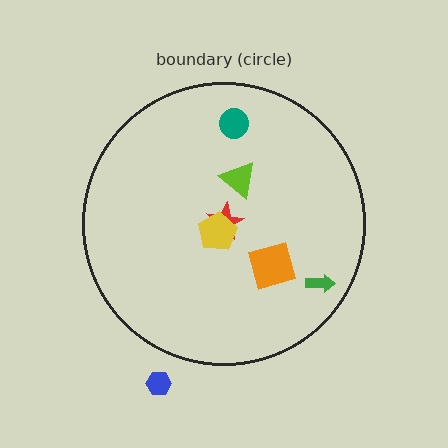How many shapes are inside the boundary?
6 inside, 1 outside.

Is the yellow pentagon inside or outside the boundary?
Inside.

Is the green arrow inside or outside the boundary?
Inside.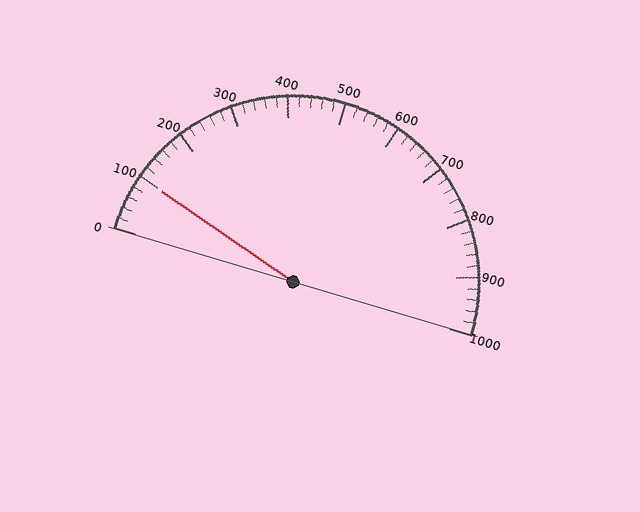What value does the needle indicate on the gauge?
The needle indicates approximately 100.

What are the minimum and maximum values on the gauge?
The gauge ranges from 0 to 1000.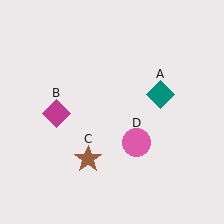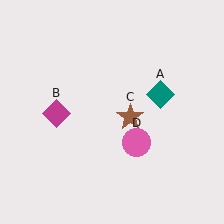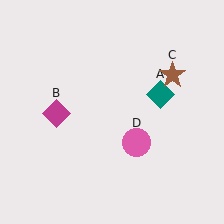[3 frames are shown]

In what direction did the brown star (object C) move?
The brown star (object C) moved up and to the right.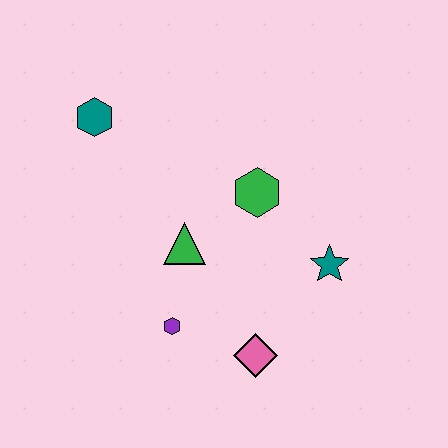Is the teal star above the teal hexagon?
No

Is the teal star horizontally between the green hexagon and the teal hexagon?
No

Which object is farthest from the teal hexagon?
The pink diamond is farthest from the teal hexagon.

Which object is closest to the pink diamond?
The purple hexagon is closest to the pink diamond.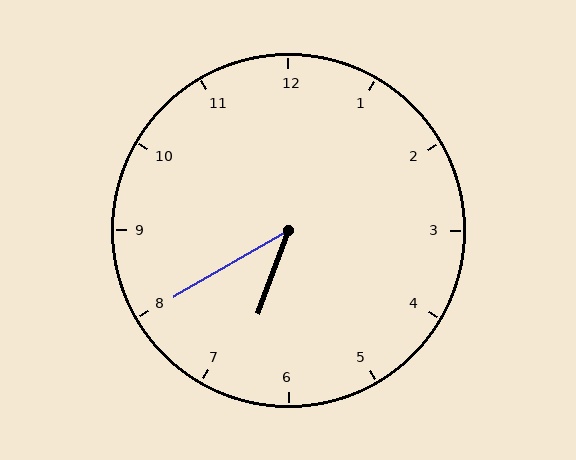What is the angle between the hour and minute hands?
Approximately 40 degrees.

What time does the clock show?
6:40.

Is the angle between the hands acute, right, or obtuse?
It is acute.